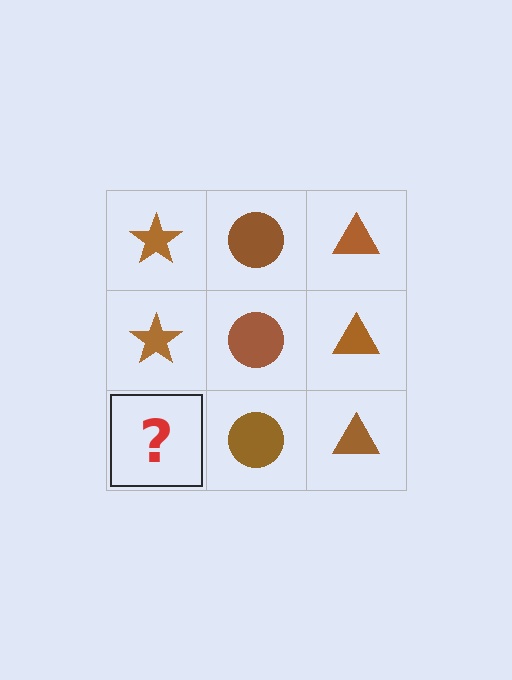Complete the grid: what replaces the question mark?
The question mark should be replaced with a brown star.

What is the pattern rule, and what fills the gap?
The rule is that each column has a consistent shape. The gap should be filled with a brown star.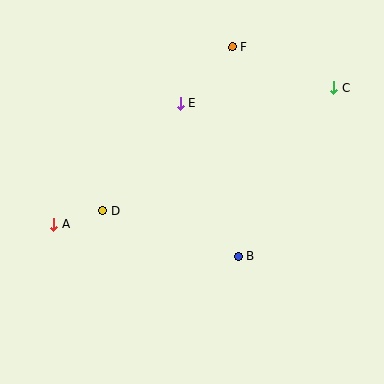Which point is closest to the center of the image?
Point B at (238, 256) is closest to the center.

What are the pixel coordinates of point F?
Point F is at (232, 47).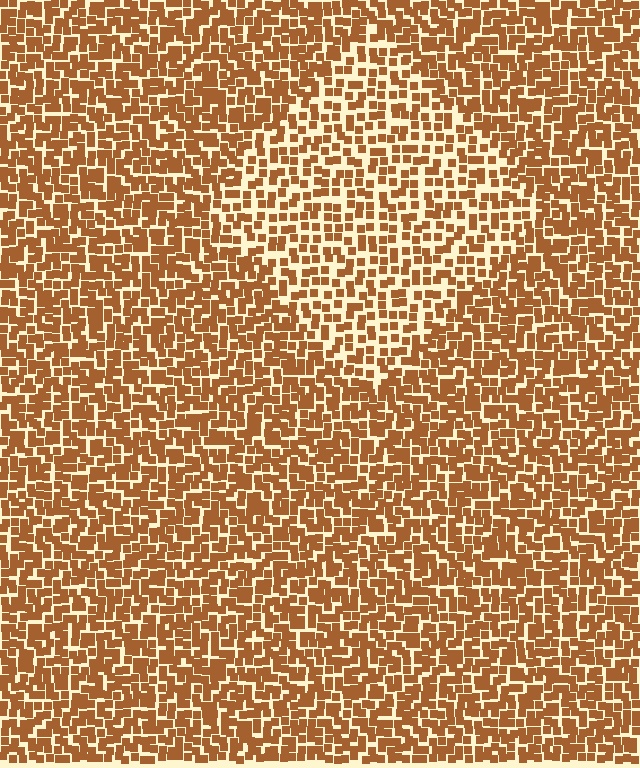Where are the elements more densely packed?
The elements are more densely packed outside the diamond boundary.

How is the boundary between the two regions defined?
The boundary is defined by a change in element density (approximately 1.6x ratio). All elements are the same color, size, and shape.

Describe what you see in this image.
The image contains small brown elements arranged at two different densities. A diamond-shaped region is visible where the elements are less densely packed than the surrounding area.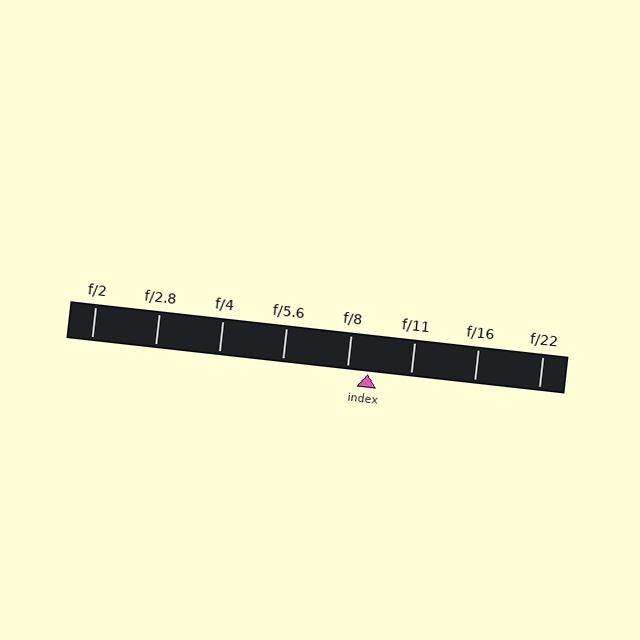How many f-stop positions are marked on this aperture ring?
There are 8 f-stop positions marked.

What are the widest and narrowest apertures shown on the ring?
The widest aperture shown is f/2 and the narrowest is f/22.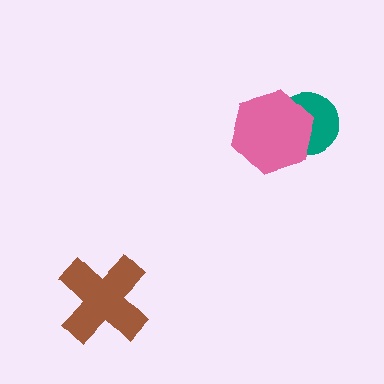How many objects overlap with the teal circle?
1 object overlaps with the teal circle.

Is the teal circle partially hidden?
Yes, it is partially covered by another shape.